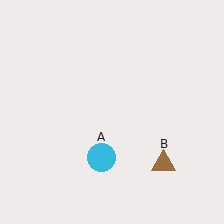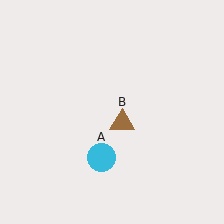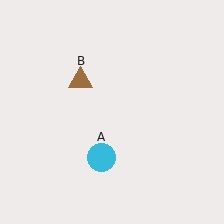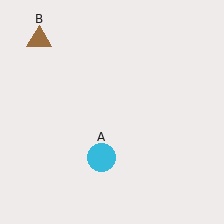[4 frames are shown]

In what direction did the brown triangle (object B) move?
The brown triangle (object B) moved up and to the left.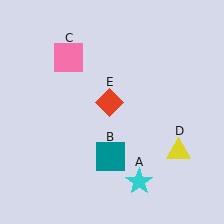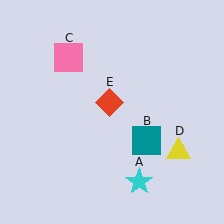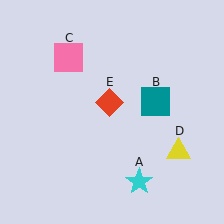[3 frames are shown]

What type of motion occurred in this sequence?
The teal square (object B) rotated counterclockwise around the center of the scene.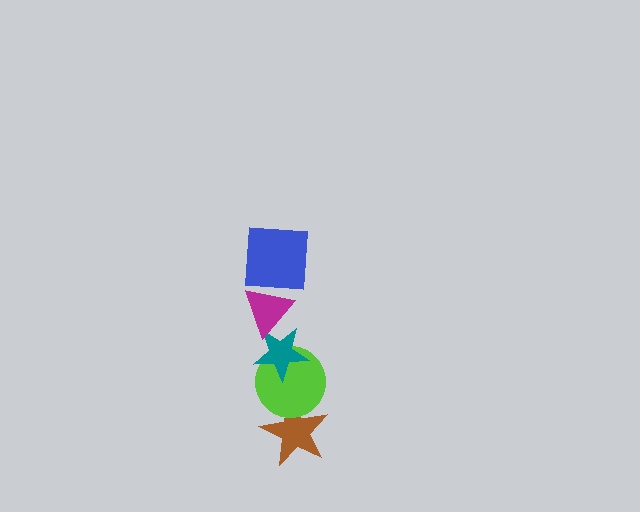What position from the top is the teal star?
The teal star is 3rd from the top.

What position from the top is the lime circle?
The lime circle is 4th from the top.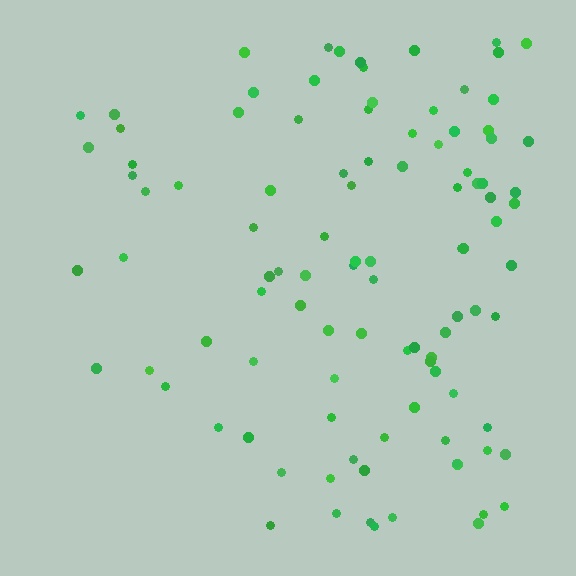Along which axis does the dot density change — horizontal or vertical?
Horizontal.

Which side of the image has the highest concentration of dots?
The right.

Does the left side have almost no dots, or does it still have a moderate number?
Still a moderate number, just noticeably fewer than the right.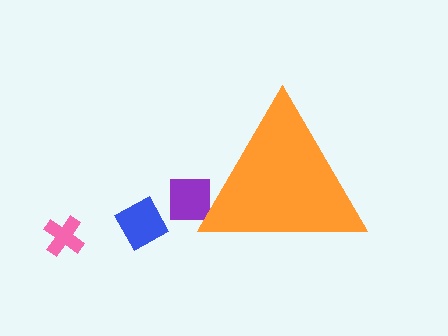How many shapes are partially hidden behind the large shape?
1 shape is partially hidden.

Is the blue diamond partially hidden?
No, the blue diamond is fully visible.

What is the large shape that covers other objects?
An orange triangle.